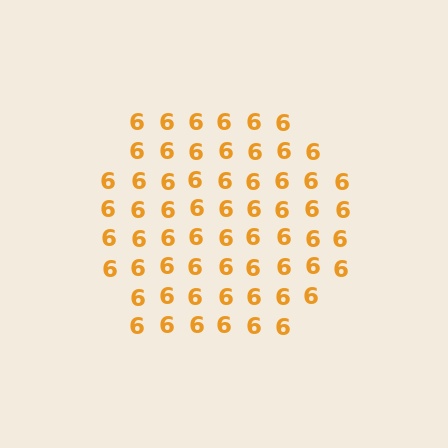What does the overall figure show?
The overall figure shows a hexagon.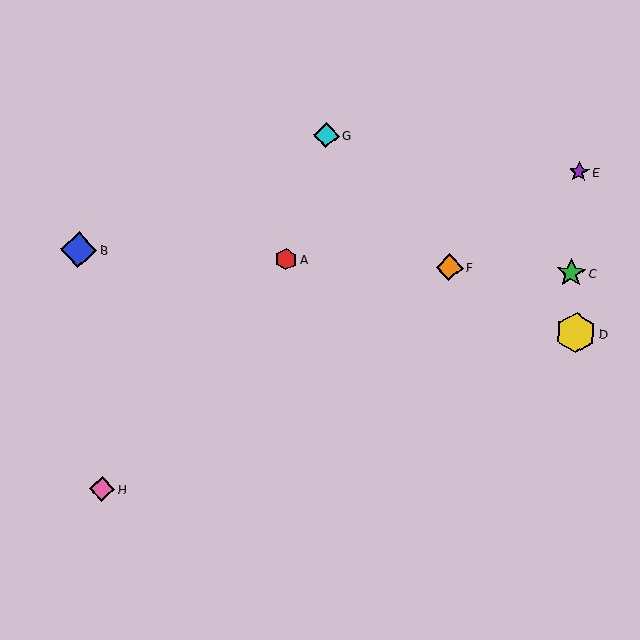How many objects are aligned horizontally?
4 objects (A, B, C, F) are aligned horizontally.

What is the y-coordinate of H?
Object H is at y≈489.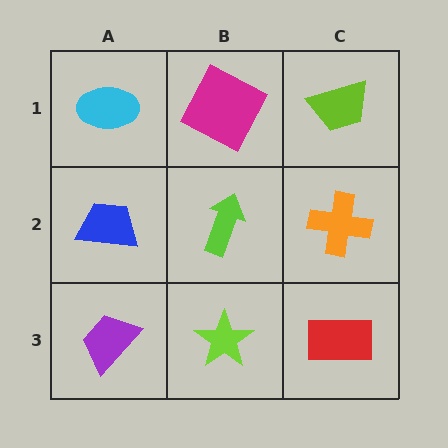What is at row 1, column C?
A lime trapezoid.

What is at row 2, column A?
A blue trapezoid.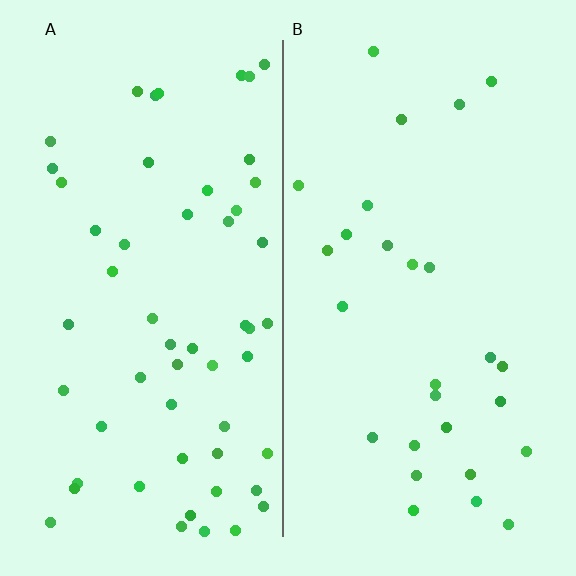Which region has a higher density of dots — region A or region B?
A (the left).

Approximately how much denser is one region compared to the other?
Approximately 2.0× — region A over region B.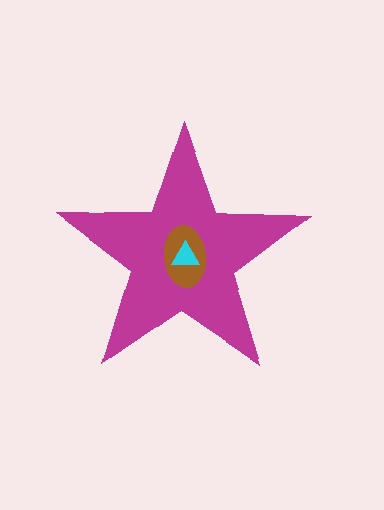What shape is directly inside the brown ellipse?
The cyan triangle.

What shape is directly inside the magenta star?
The brown ellipse.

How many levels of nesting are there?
3.